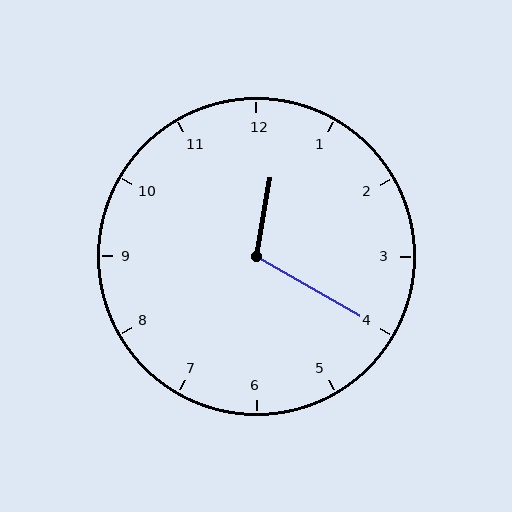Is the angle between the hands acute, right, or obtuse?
It is obtuse.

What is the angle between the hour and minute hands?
Approximately 110 degrees.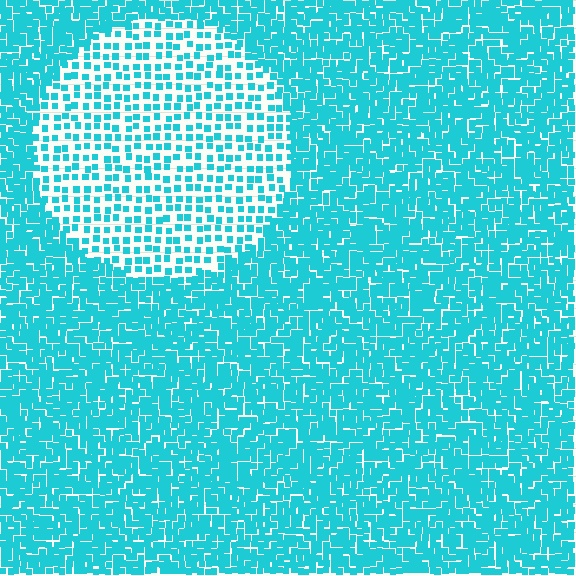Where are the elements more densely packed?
The elements are more densely packed outside the circle boundary.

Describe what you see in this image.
The image contains small cyan elements arranged at two different densities. A circle-shaped region is visible where the elements are less densely packed than the surrounding area.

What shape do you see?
I see a circle.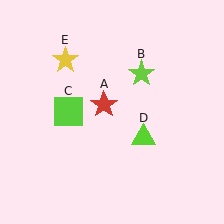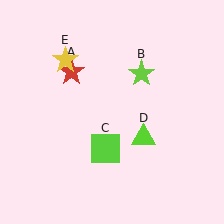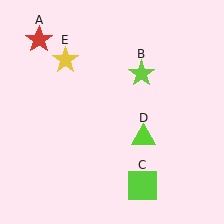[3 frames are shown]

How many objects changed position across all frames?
2 objects changed position: red star (object A), lime square (object C).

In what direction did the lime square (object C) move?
The lime square (object C) moved down and to the right.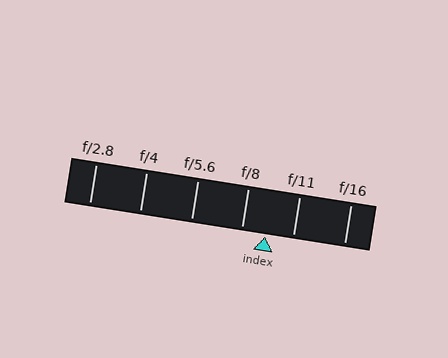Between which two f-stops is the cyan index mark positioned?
The index mark is between f/8 and f/11.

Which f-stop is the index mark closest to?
The index mark is closest to f/8.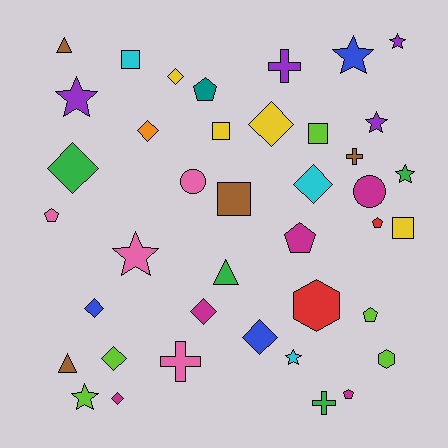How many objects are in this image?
There are 40 objects.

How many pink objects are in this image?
There are 4 pink objects.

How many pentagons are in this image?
There are 6 pentagons.